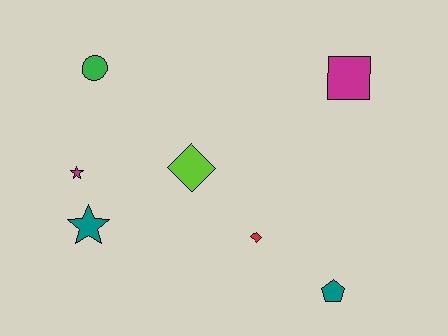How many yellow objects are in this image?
There are no yellow objects.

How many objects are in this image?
There are 7 objects.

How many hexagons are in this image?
There are no hexagons.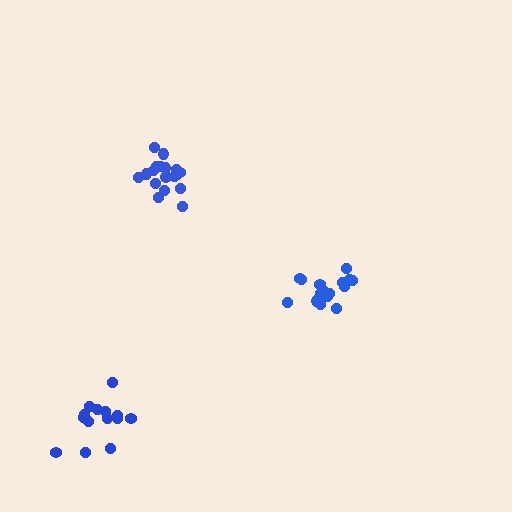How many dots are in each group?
Group 1: 16 dots, Group 2: 14 dots, Group 3: 18 dots (48 total).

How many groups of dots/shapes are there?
There are 3 groups.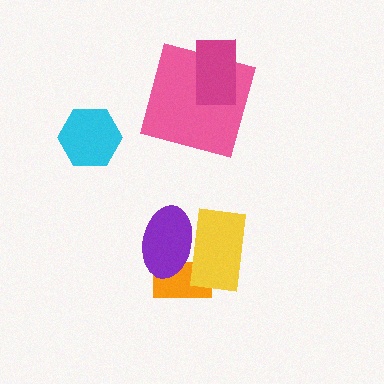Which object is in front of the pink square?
The magenta rectangle is in front of the pink square.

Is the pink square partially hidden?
Yes, it is partially covered by another shape.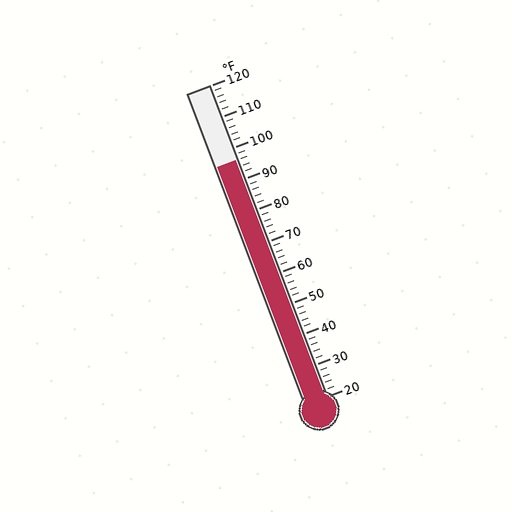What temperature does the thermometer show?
The thermometer shows approximately 96°F.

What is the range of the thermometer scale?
The thermometer scale ranges from 20°F to 120°F.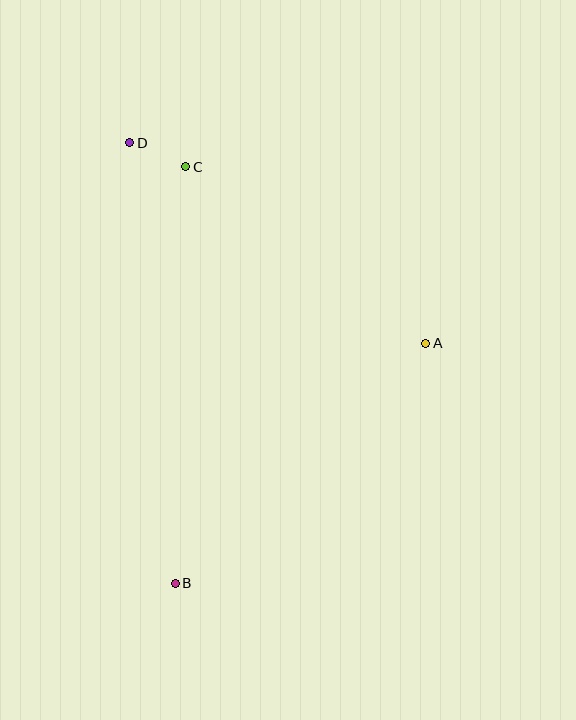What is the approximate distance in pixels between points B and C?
The distance between B and C is approximately 417 pixels.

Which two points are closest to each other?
Points C and D are closest to each other.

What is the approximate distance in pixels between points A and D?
The distance between A and D is approximately 357 pixels.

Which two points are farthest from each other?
Points B and D are farthest from each other.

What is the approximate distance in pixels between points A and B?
The distance between A and B is approximately 347 pixels.